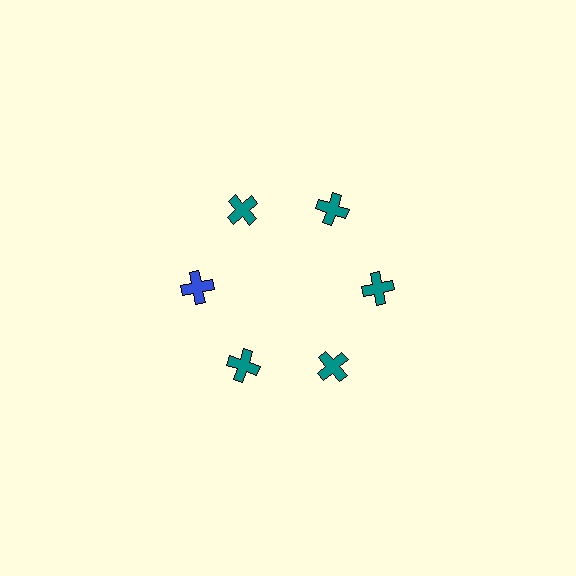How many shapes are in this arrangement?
There are 6 shapes arranged in a ring pattern.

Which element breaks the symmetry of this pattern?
The blue cross at roughly the 9 o'clock position breaks the symmetry. All other shapes are teal crosses.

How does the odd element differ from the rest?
It has a different color: blue instead of teal.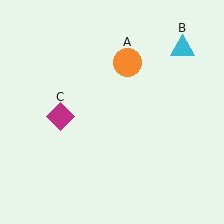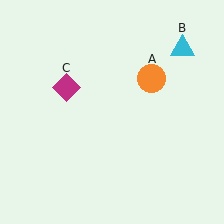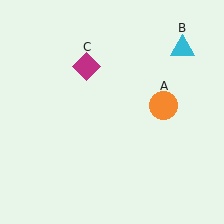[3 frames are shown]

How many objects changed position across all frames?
2 objects changed position: orange circle (object A), magenta diamond (object C).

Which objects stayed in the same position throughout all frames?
Cyan triangle (object B) remained stationary.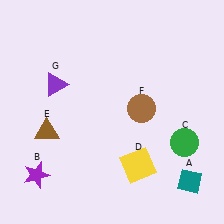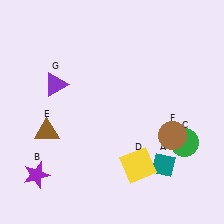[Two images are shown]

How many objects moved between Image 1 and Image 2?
2 objects moved between the two images.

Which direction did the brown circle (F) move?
The brown circle (F) moved right.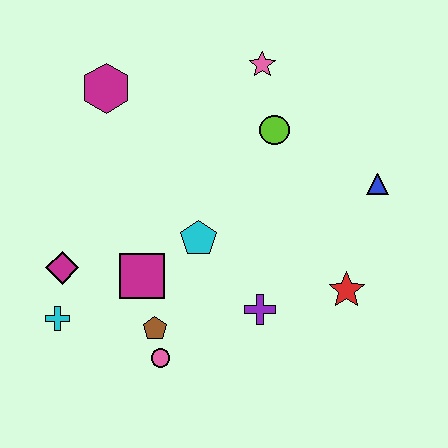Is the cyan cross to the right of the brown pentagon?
No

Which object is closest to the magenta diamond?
The cyan cross is closest to the magenta diamond.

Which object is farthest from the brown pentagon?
The pink star is farthest from the brown pentagon.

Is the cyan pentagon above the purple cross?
Yes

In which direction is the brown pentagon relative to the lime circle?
The brown pentagon is below the lime circle.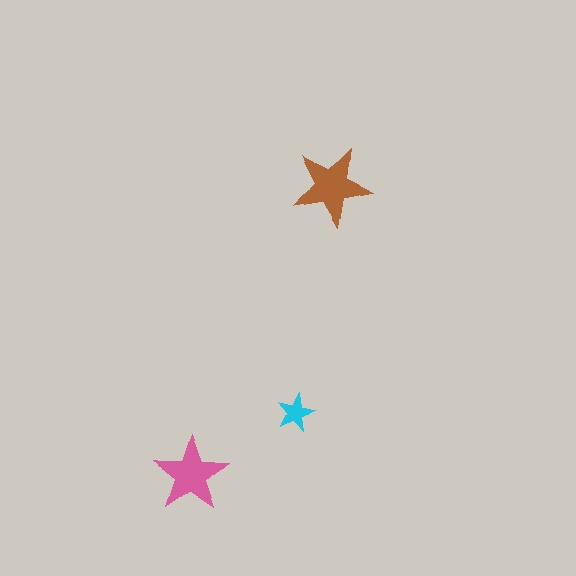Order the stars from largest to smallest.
the brown one, the pink one, the cyan one.